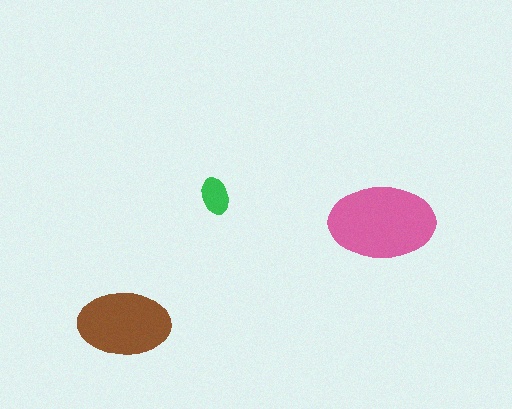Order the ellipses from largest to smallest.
the pink one, the brown one, the green one.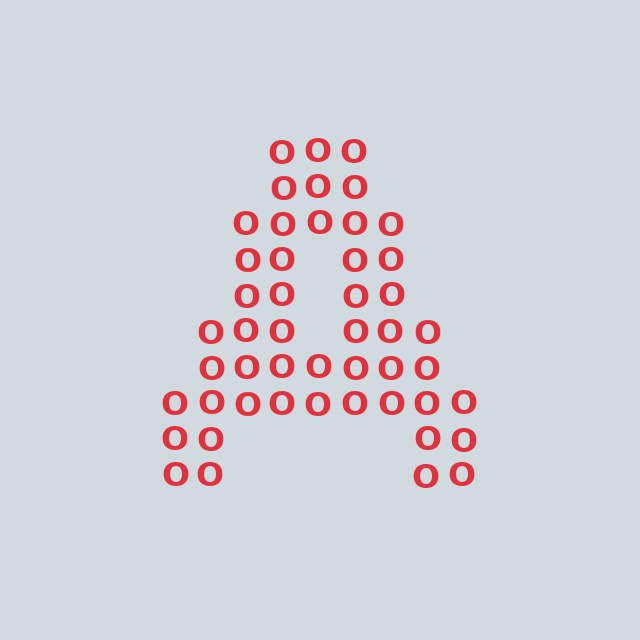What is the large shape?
The large shape is the letter A.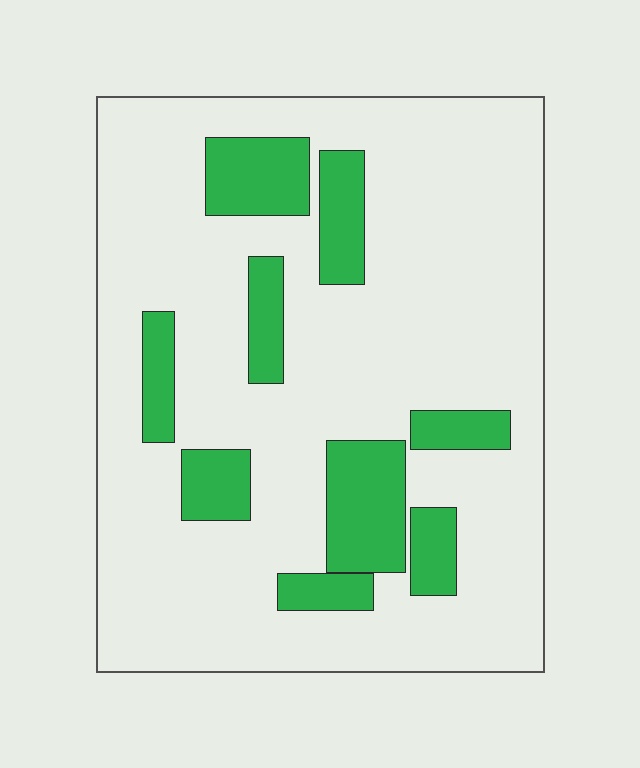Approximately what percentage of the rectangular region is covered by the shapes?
Approximately 20%.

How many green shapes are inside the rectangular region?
9.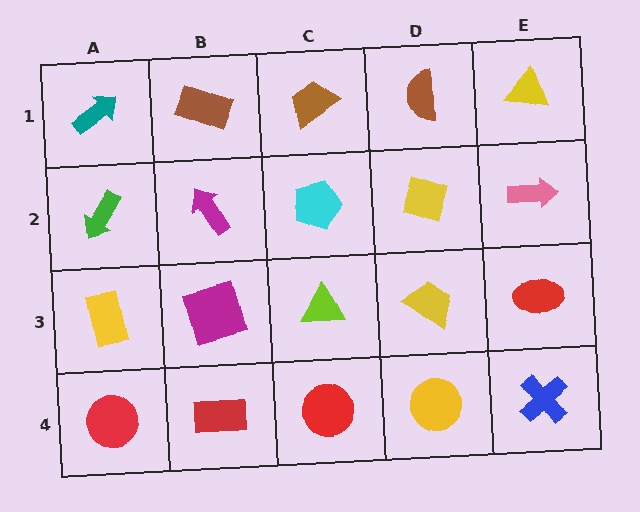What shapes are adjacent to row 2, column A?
A teal arrow (row 1, column A), a yellow rectangle (row 3, column A), a magenta arrow (row 2, column B).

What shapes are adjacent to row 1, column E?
A pink arrow (row 2, column E), a brown semicircle (row 1, column D).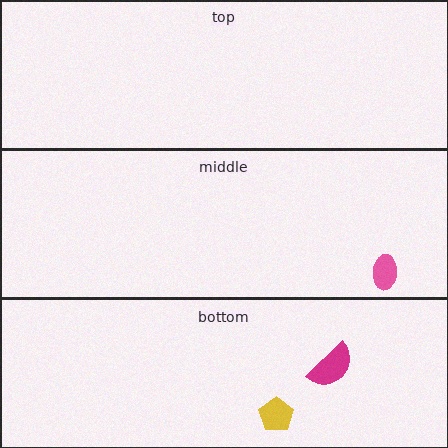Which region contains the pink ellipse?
The middle region.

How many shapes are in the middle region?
1.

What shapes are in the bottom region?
The yellow pentagon, the magenta semicircle.